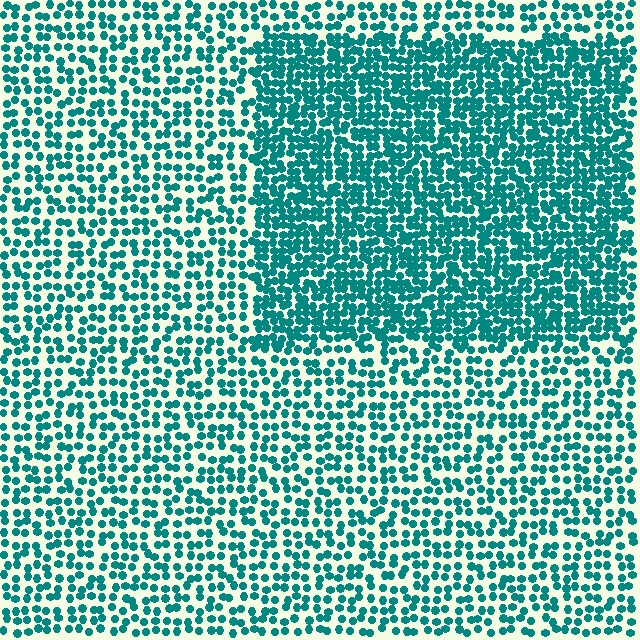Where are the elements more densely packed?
The elements are more densely packed inside the rectangle boundary.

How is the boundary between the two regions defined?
The boundary is defined by a change in element density (approximately 1.8x ratio). All elements are the same color, size, and shape.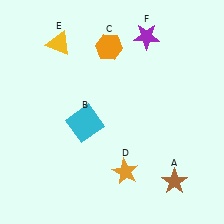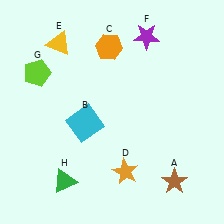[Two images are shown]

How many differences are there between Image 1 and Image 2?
There are 2 differences between the two images.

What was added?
A lime pentagon (G), a green triangle (H) were added in Image 2.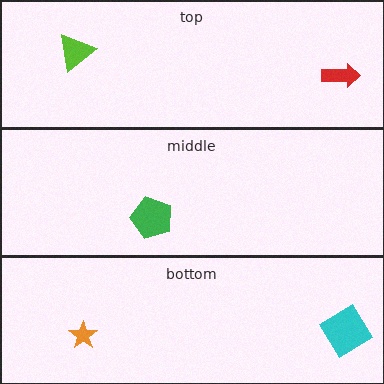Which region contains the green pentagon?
The middle region.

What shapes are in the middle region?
The green pentagon.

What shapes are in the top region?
The lime triangle, the red arrow.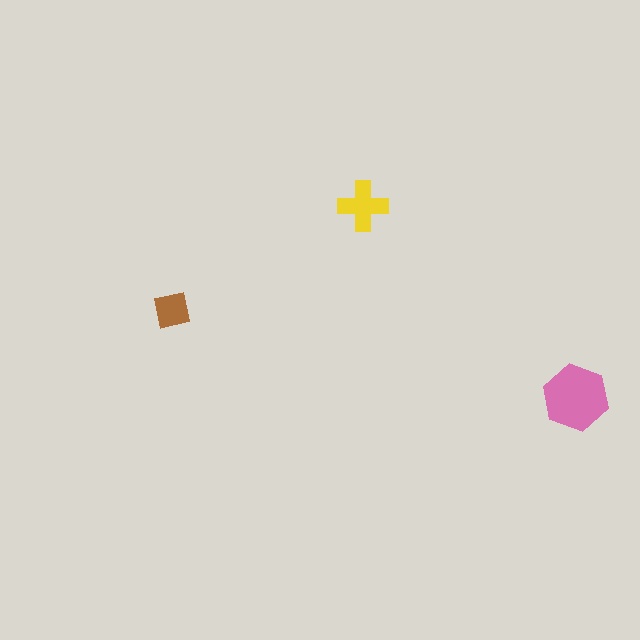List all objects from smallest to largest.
The brown square, the yellow cross, the pink hexagon.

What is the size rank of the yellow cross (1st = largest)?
2nd.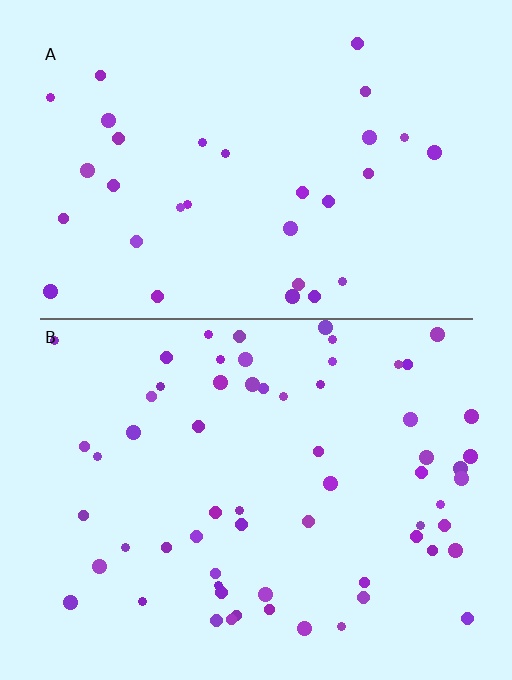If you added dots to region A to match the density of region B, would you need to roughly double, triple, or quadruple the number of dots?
Approximately double.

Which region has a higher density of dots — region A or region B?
B (the bottom).